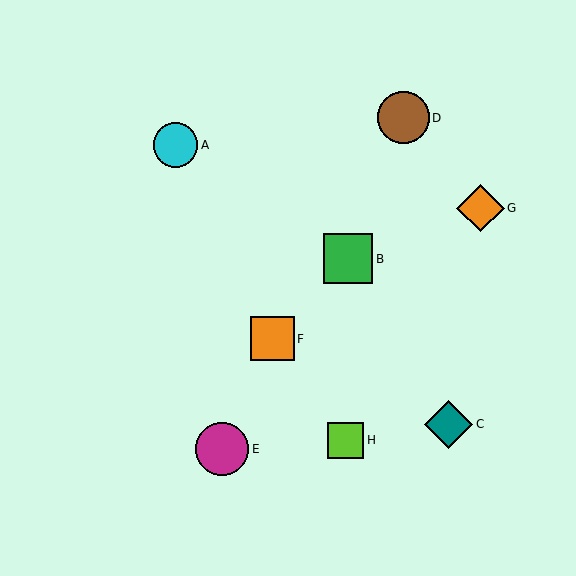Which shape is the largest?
The magenta circle (labeled E) is the largest.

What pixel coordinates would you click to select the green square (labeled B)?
Click at (348, 259) to select the green square B.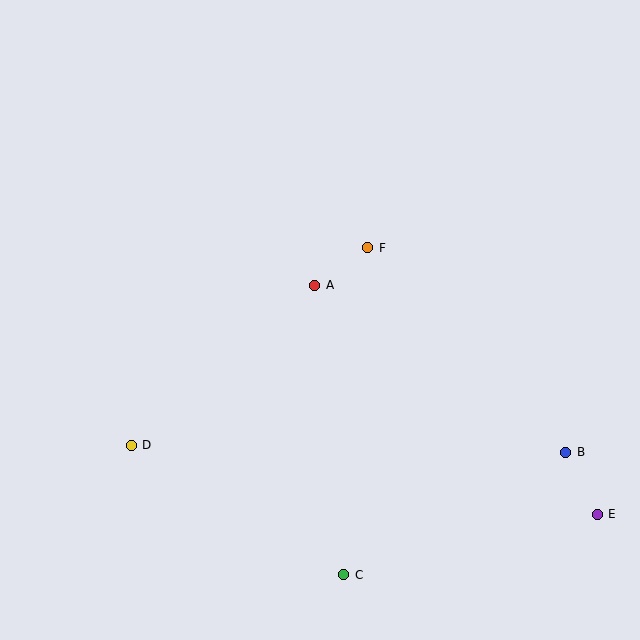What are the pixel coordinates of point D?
Point D is at (131, 445).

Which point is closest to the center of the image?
Point A at (315, 285) is closest to the center.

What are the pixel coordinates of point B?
Point B is at (566, 452).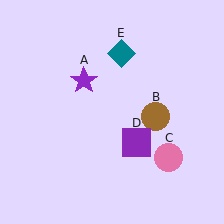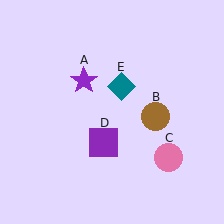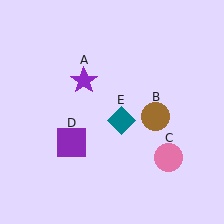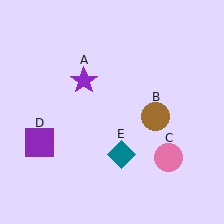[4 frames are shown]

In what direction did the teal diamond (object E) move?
The teal diamond (object E) moved down.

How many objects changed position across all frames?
2 objects changed position: purple square (object D), teal diamond (object E).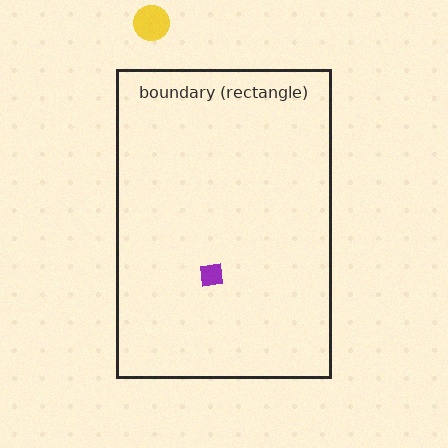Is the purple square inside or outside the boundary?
Inside.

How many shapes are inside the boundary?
1 inside, 1 outside.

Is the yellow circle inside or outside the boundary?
Outside.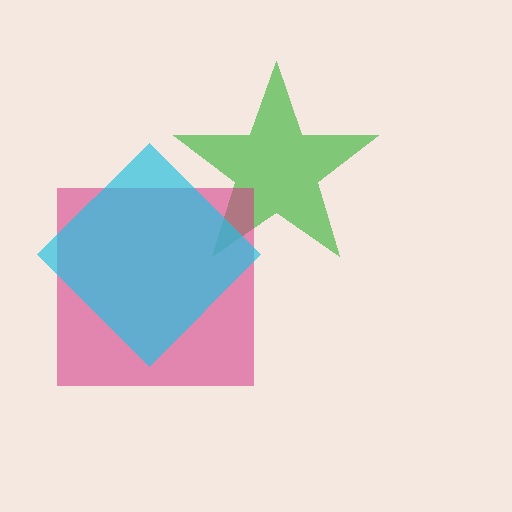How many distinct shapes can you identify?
There are 3 distinct shapes: a green star, a magenta square, a cyan diamond.